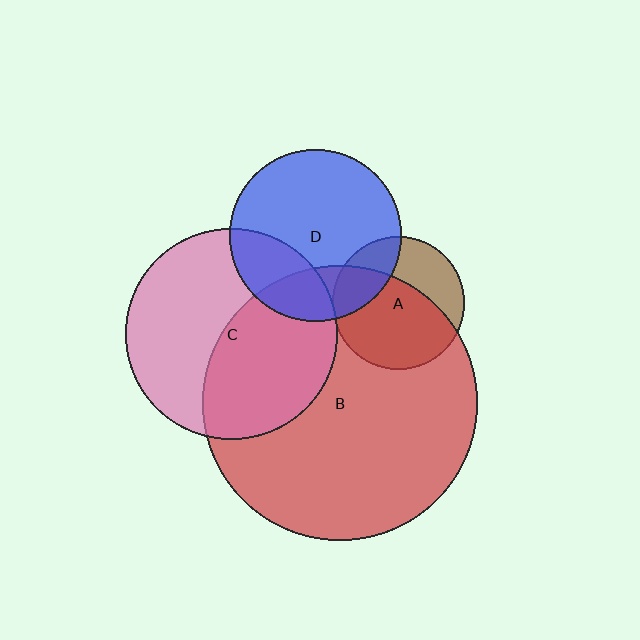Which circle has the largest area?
Circle B (red).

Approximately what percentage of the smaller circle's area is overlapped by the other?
Approximately 5%.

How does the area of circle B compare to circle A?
Approximately 4.3 times.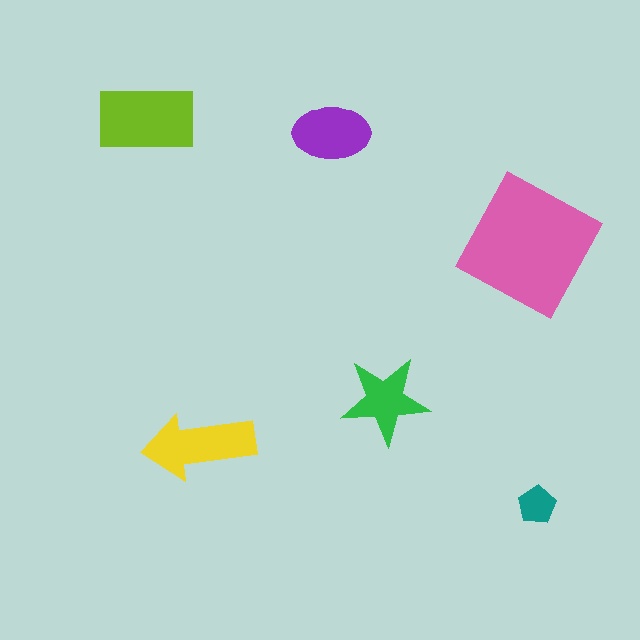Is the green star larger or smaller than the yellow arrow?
Smaller.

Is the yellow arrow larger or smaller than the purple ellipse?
Larger.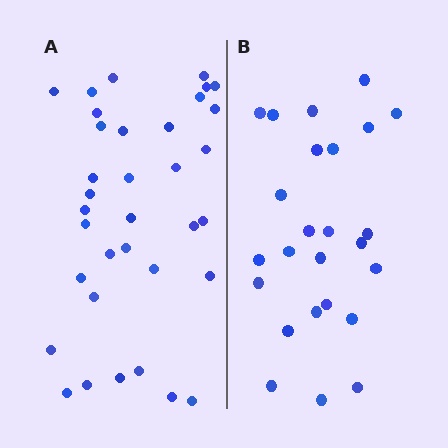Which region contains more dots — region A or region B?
Region A (the left region) has more dots.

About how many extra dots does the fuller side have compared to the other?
Region A has roughly 10 or so more dots than region B.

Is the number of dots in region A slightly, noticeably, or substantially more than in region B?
Region A has noticeably more, but not dramatically so. The ratio is roughly 1.4 to 1.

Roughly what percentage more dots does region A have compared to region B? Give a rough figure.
About 40% more.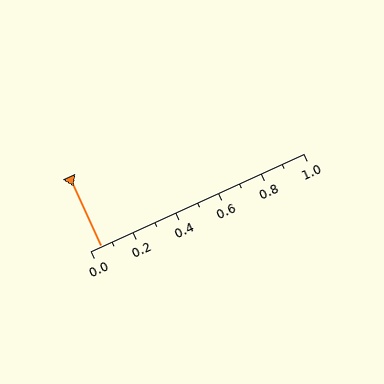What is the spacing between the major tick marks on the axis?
The major ticks are spaced 0.2 apart.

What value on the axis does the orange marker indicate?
The marker indicates approximately 0.05.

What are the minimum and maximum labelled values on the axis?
The axis runs from 0.0 to 1.0.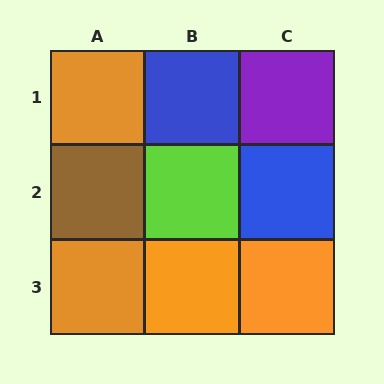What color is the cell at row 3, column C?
Orange.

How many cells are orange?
4 cells are orange.